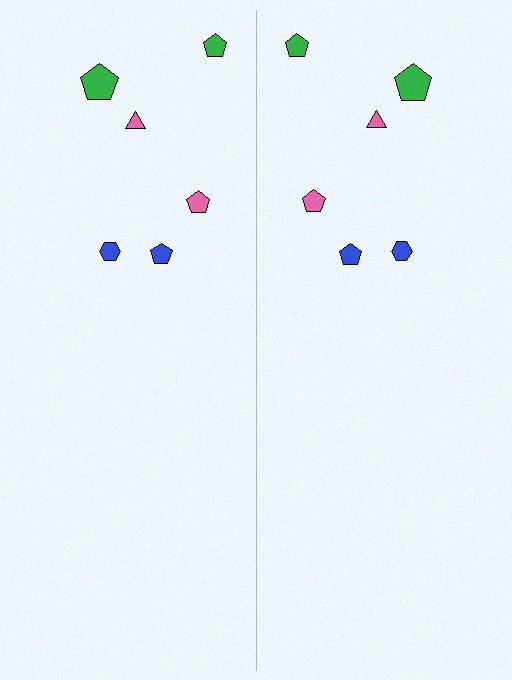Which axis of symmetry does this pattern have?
The pattern has a vertical axis of symmetry running through the center of the image.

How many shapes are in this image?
There are 12 shapes in this image.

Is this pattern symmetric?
Yes, this pattern has bilateral (reflection) symmetry.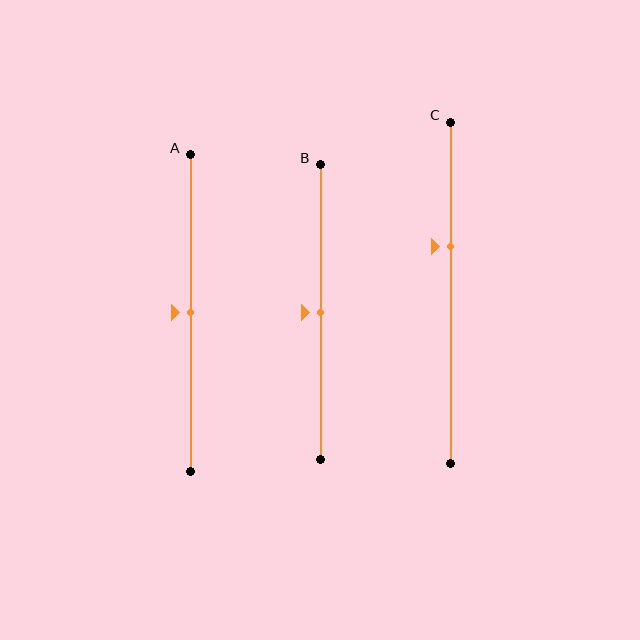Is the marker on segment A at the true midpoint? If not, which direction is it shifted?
Yes, the marker on segment A is at the true midpoint.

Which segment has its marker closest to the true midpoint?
Segment A has its marker closest to the true midpoint.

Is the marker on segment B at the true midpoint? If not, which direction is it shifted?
Yes, the marker on segment B is at the true midpoint.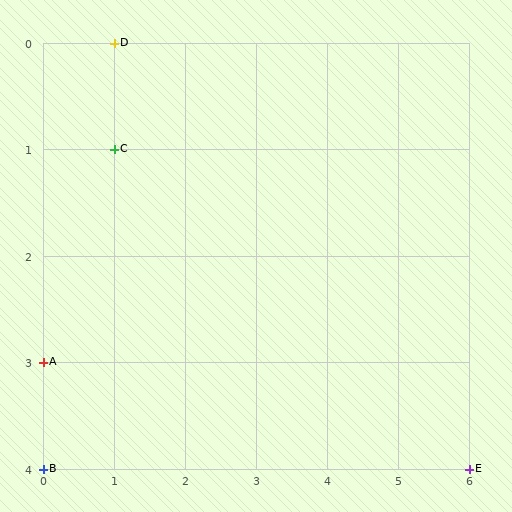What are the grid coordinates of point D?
Point D is at grid coordinates (1, 0).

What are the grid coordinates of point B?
Point B is at grid coordinates (0, 4).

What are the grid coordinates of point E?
Point E is at grid coordinates (6, 4).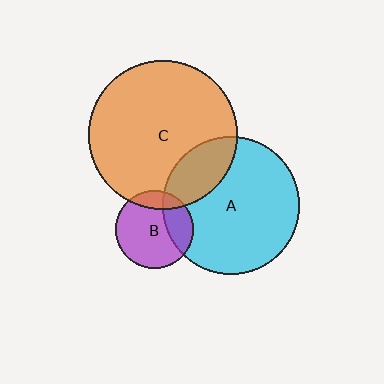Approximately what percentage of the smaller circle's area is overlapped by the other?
Approximately 20%.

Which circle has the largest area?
Circle C (orange).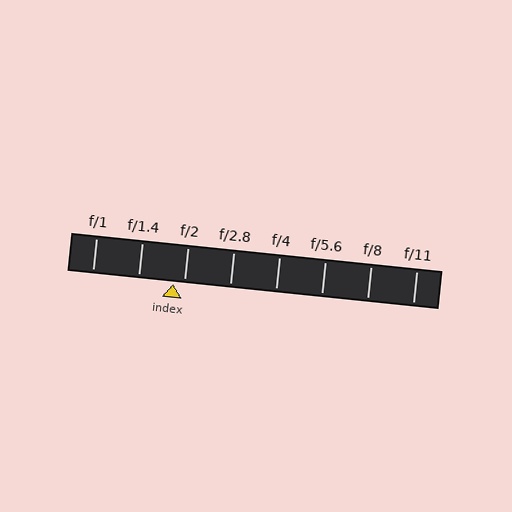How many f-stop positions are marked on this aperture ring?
There are 8 f-stop positions marked.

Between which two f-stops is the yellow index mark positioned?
The index mark is between f/1.4 and f/2.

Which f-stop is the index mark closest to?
The index mark is closest to f/2.